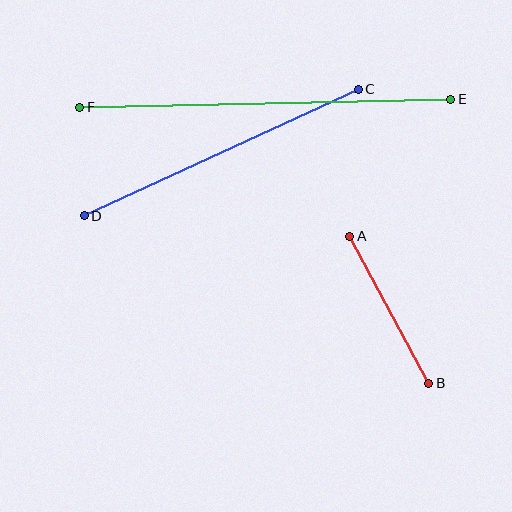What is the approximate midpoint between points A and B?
The midpoint is at approximately (389, 310) pixels.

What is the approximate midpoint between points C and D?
The midpoint is at approximately (221, 153) pixels.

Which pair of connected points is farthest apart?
Points E and F are farthest apart.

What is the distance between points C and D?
The distance is approximately 302 pixels.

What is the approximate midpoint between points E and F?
The midpoint is at approximately (265, 103) pixels.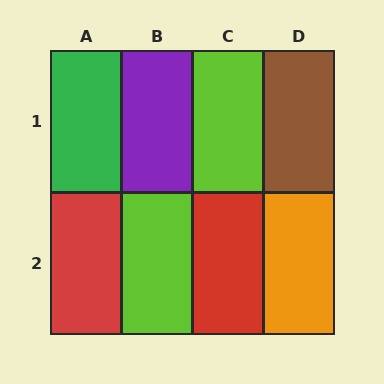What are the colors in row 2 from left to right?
Red, lime, red, orange.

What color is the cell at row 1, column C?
Lime.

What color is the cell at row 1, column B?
Purple.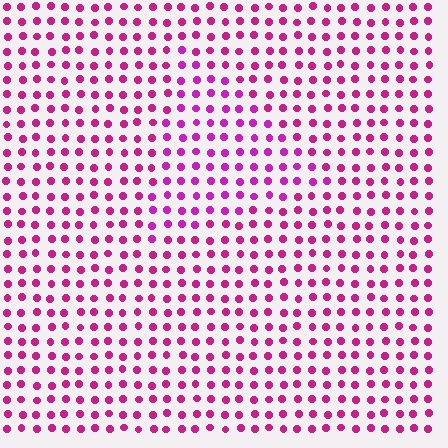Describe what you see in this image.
The image is filled with small magenta elements in a uniform arrangement. A triangle-shaped region is visible where the elements are tinted to a slightly different hue, forming a subtle color boundary.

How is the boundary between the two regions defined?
The boundary is defined purely by a slight shift in hue (about 19 degrees). Spacing, size, and orientation are identical on both sides.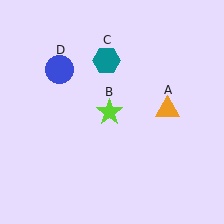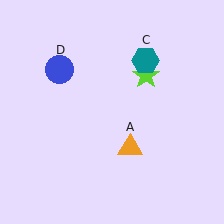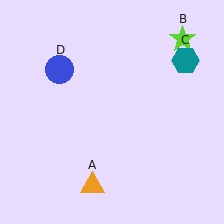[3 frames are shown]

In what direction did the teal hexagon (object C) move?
The teal hexagon (object C) moved right.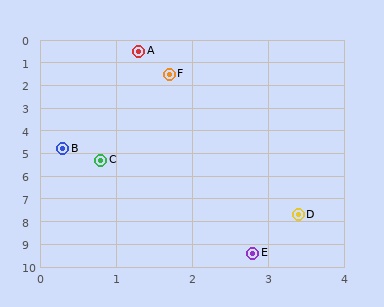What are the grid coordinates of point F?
Point F is at approximately (1.7, 1.5).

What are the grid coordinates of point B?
Point B is at approximately (0.3, 4.8).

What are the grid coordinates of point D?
Point D is at approximately (3.4, 7.7).